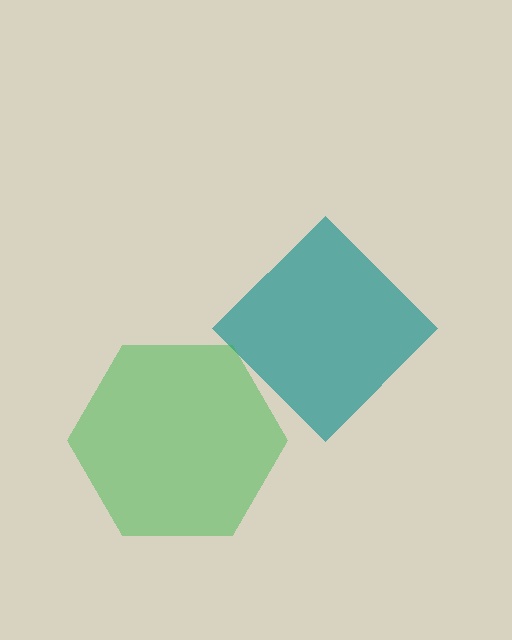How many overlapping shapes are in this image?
There are 2 overlapping shapes in the image.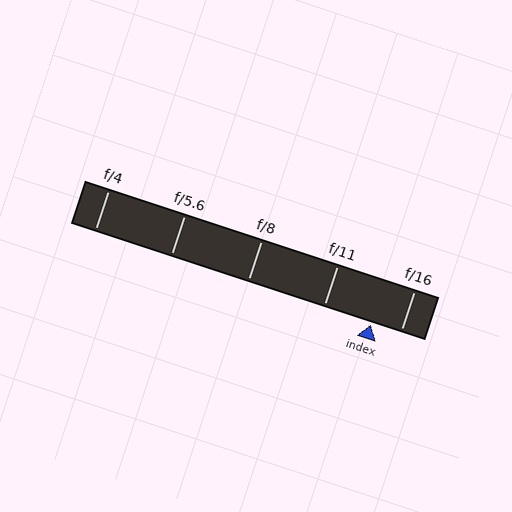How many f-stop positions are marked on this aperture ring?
There are 5 f-stop positions marked.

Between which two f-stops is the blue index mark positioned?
The index mark is between f/11 and f/16.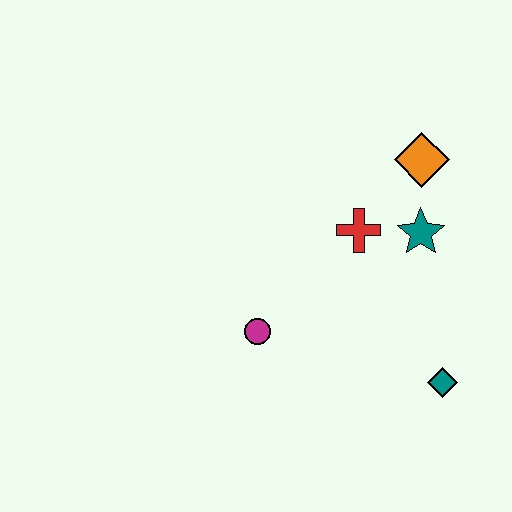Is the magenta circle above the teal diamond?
Yes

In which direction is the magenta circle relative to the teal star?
The magenta circle is to the left of the teal star.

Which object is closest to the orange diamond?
The teal star is closest to the orange diamond.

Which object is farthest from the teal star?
The magenta circle is farthest from the teal star.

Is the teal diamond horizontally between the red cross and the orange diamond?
No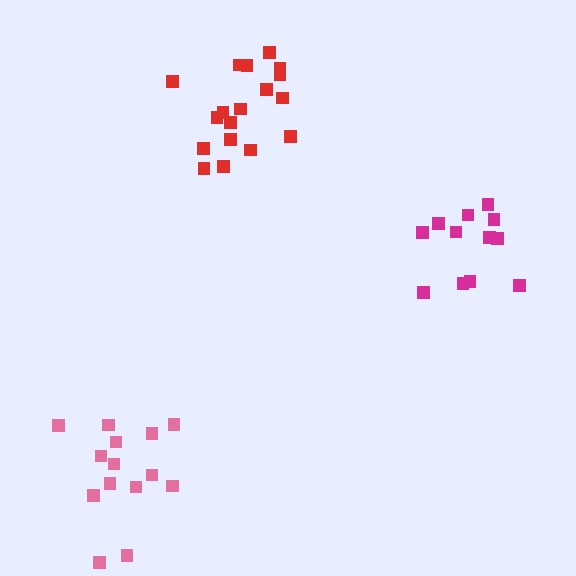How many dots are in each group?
Group 1: 12 dots, Group 2: 18 dots, Group 3: 14 dots (44 total).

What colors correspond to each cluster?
The clusters are colored: magenta, red, pink.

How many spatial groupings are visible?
There are 3 spatial groupings.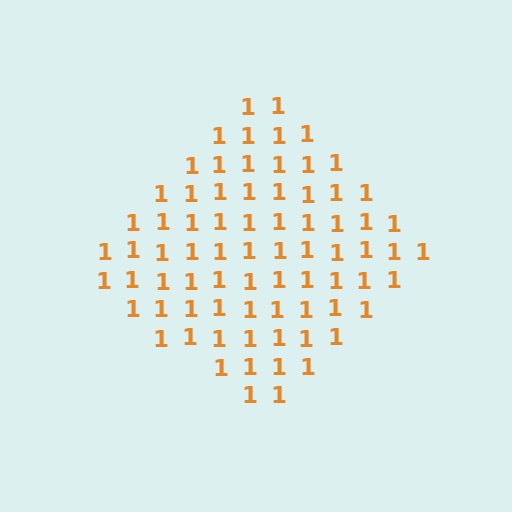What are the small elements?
The small elements are digit 1's.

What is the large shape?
The large shape is a diamond.